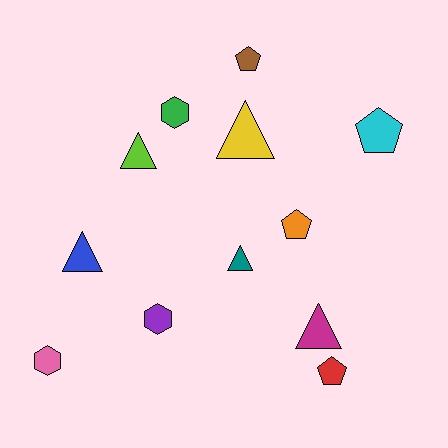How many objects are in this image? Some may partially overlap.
There are 12 objects.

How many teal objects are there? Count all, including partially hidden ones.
There is 1 teal object.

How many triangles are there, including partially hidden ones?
There are 5 triangles.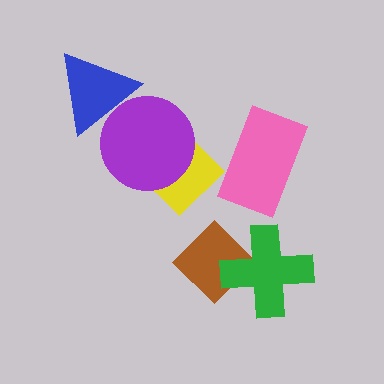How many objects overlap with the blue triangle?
1 object overlaps with the blue triangle.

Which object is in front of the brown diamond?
The green cross is in front of the brown diamond.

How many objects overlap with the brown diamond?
1 object overlaps with the brown diamond.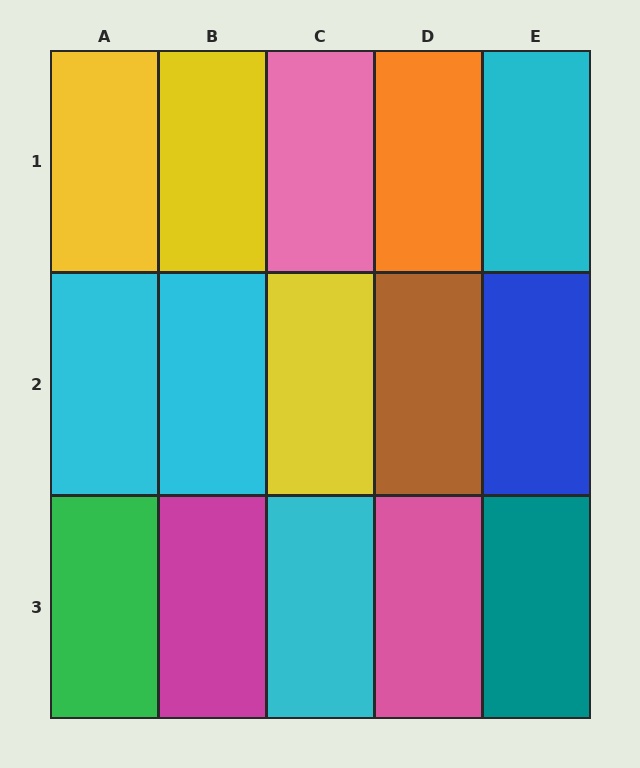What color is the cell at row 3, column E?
Teal.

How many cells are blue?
1 cell is blue.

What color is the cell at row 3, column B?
Magenta.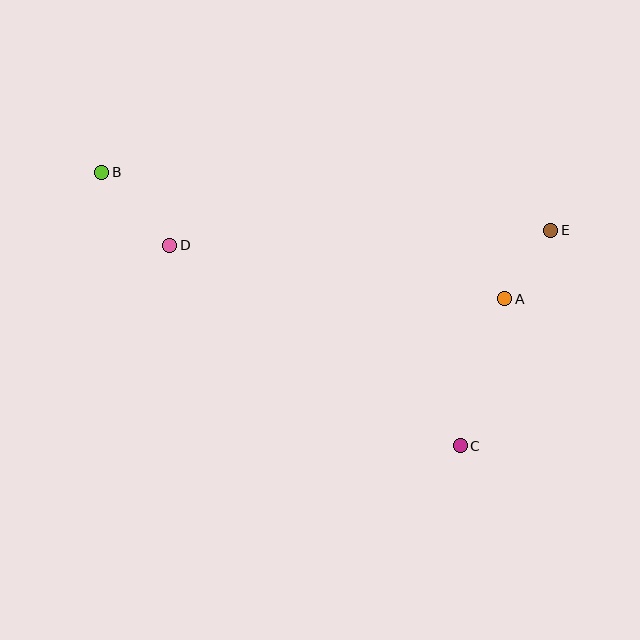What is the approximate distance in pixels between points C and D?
The distance between C and D is approximately 353 pixels.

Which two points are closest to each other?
Points A and E are closest to each other.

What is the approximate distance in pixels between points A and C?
The distance between A and C is approximately 154 pixels.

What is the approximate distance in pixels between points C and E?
The distance between C and E is approximately 234 pixels.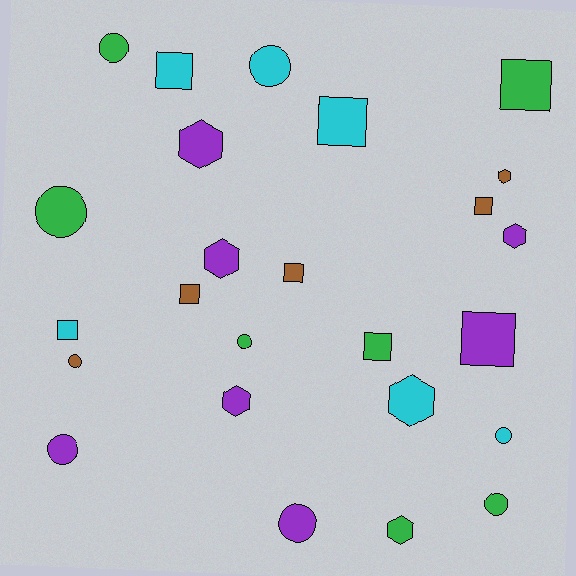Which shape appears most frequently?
Circle, with 9 objects.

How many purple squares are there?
There is 1 purple square.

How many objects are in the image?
There are 25 objects.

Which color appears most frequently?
Green, with 7 objects.